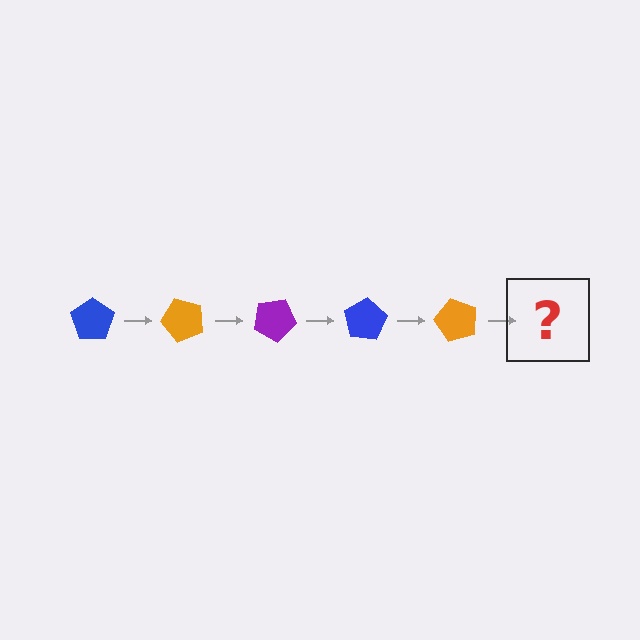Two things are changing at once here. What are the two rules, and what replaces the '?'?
The two rules are that it rotates 50 degrees each step and the color cycles through blue, orange, and purple. The '?' should be a purple pentagon, rotated 250 degrees from the start.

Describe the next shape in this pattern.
It should be a purple pentagon, rotated 250 degrees from the start.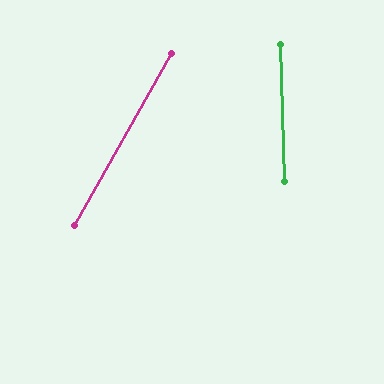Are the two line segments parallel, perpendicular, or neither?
Neither parallel nor perpendicular — they differ by about 31°.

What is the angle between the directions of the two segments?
Approximately 31 degrees.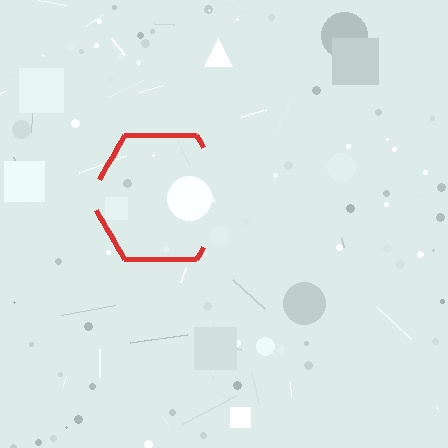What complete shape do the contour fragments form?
The contour fragments form a hexagon.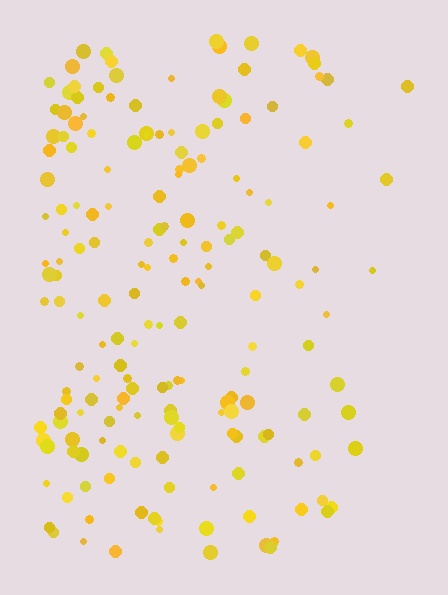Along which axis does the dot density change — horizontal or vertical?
Horizontal.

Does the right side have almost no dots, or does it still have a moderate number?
Still a moderate number, just noticeably fewer than the left.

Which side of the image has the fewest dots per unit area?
The right.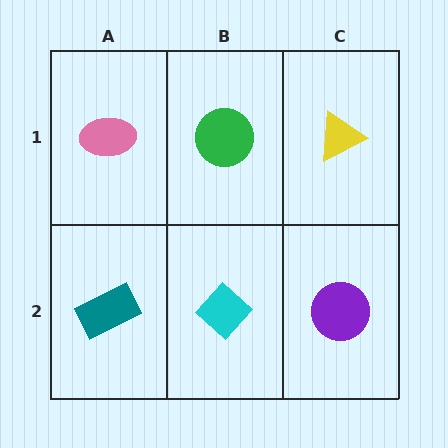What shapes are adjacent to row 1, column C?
A purple circle (row 2, column C), a green circle (row 1, column B).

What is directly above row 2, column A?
A pink ellipse.